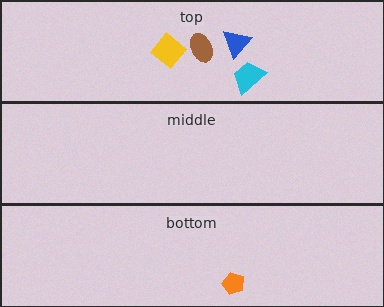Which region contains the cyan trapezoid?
The top region.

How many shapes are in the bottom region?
1.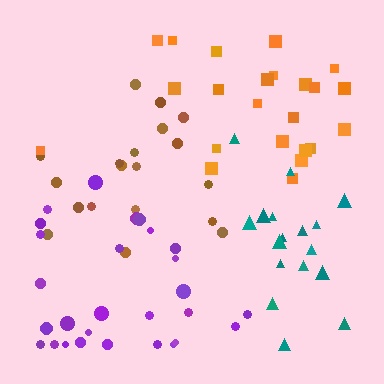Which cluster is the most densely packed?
Teal.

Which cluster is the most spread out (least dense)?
Brown.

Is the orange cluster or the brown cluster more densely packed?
Orange.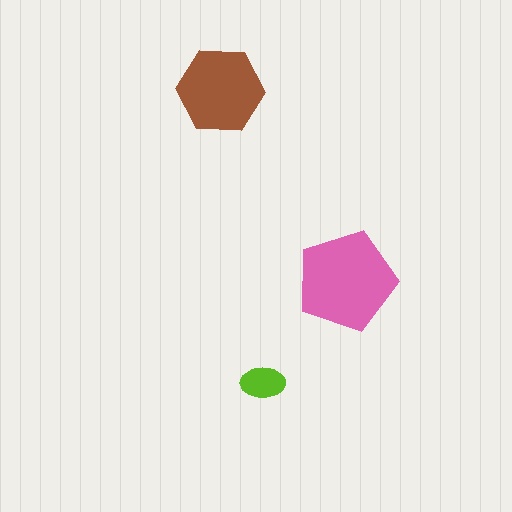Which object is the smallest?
The lime ellipse.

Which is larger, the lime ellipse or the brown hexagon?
The brown hexagon.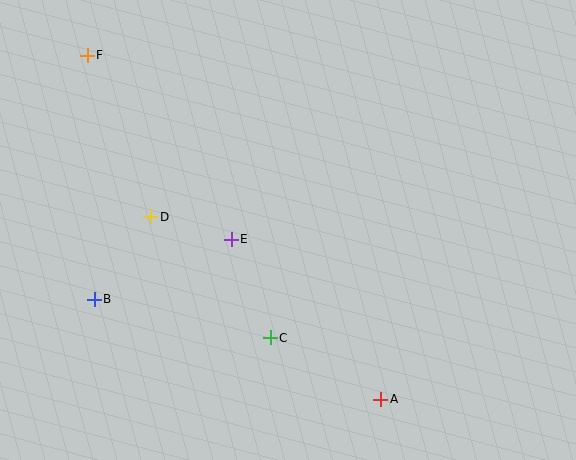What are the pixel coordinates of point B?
Point B is at (94, 299).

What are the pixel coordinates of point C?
Point C is at (270, 338).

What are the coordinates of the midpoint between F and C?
The midpoint between F and C is at (179, 196).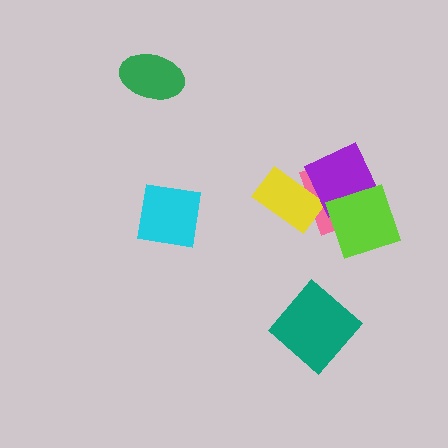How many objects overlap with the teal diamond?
0 objects overlap with the teal diamond.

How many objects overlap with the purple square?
2 objects overlap with the purple square.